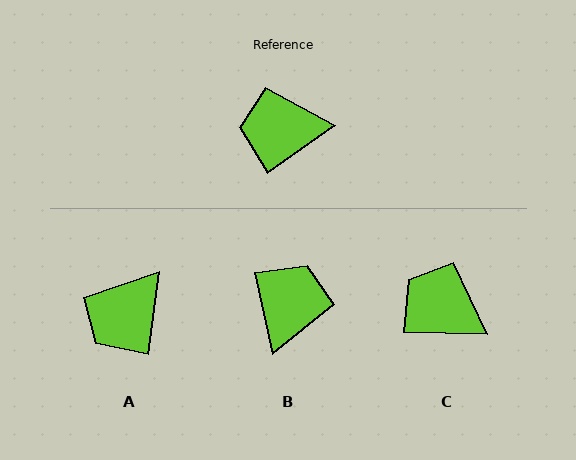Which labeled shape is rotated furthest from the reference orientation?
B, about 113 degrees away.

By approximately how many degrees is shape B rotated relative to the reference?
Approximately 113 degrees clockwise.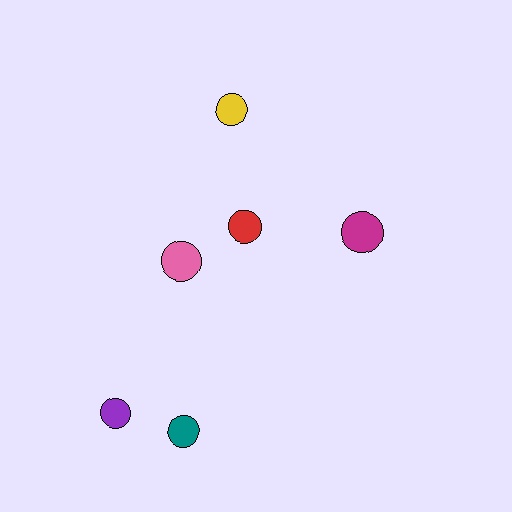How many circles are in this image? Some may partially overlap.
There are 6 circles.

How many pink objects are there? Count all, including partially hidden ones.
There is 1 pink object.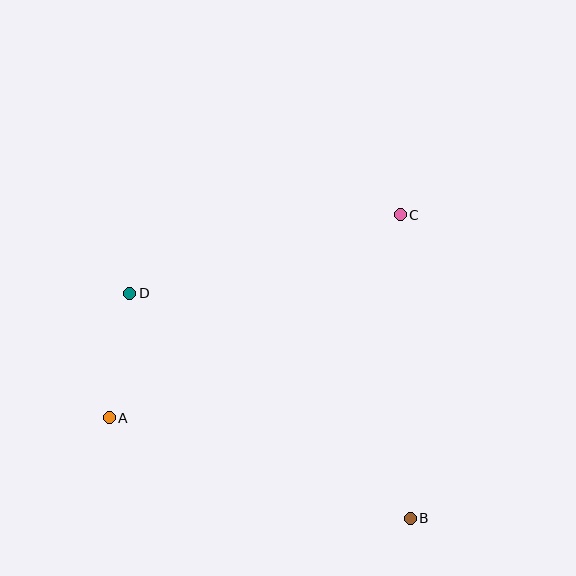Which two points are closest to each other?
Points A and D are closest to each other.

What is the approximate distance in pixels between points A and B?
The distance between A and B is approximately 317 pixels.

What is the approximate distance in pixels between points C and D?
The distance between C and D is approximately 281 pixels.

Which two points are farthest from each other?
Points B and D are farthest from each other.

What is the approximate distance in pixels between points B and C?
The distance between B and C is approximately 303 pixels.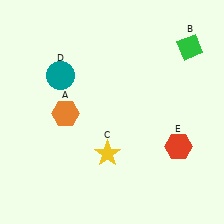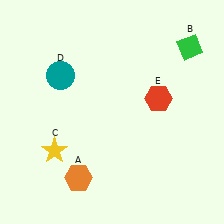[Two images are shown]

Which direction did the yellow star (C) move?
The yellow star (C) moved left.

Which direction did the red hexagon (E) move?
The red hexagon (E) moved up.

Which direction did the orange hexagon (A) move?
The orange hexagon (A) moved down.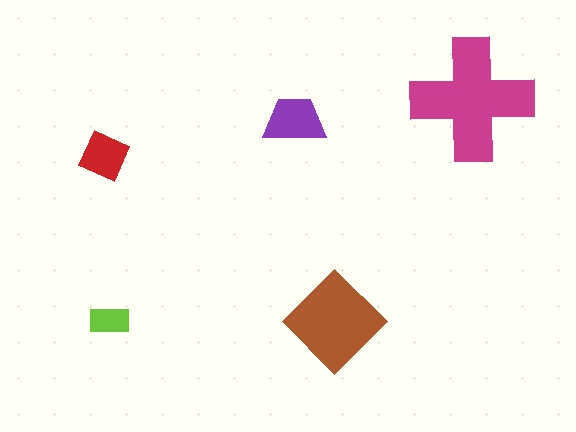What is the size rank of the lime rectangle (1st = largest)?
5th.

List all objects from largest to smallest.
The magenta cross, the brown diamond, the purple trapezoid, the red square, the lime rectangle.